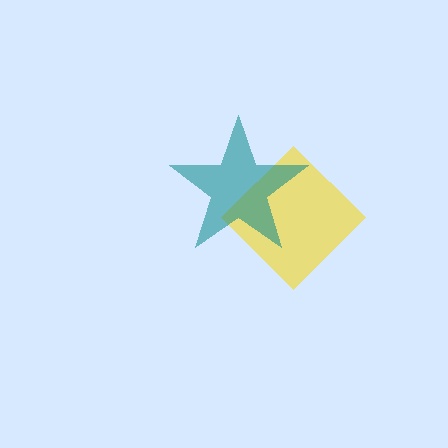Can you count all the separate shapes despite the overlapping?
Yes, there are 2 separate shapes.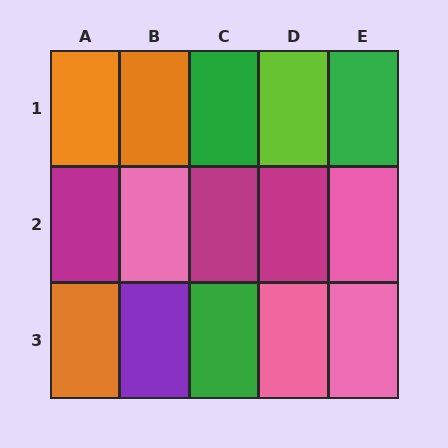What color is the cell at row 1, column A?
Orange.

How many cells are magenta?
3 cells are magenta.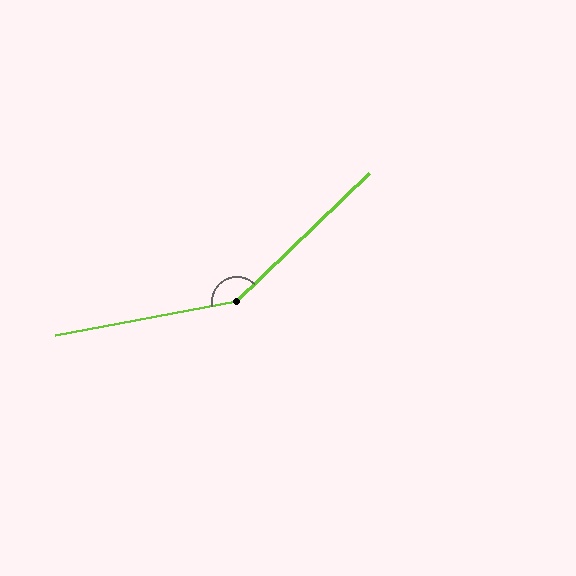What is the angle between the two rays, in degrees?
Approximately 146 degrees.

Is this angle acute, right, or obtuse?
It is obtuse.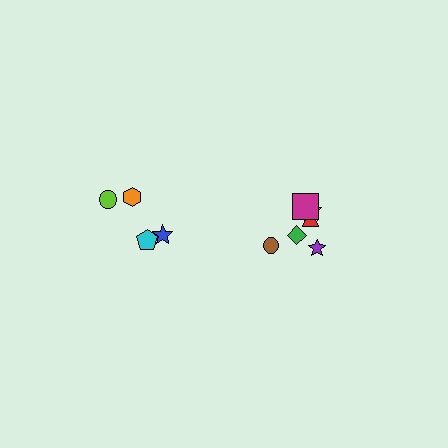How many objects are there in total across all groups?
There are 10 objects.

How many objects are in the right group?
There are 6 objects.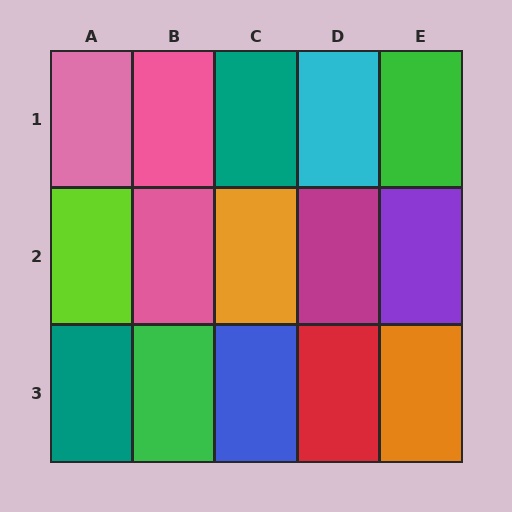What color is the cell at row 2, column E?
Purple.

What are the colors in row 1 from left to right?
Pink, pink, teal, cyan, green.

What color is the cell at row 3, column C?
Blue.